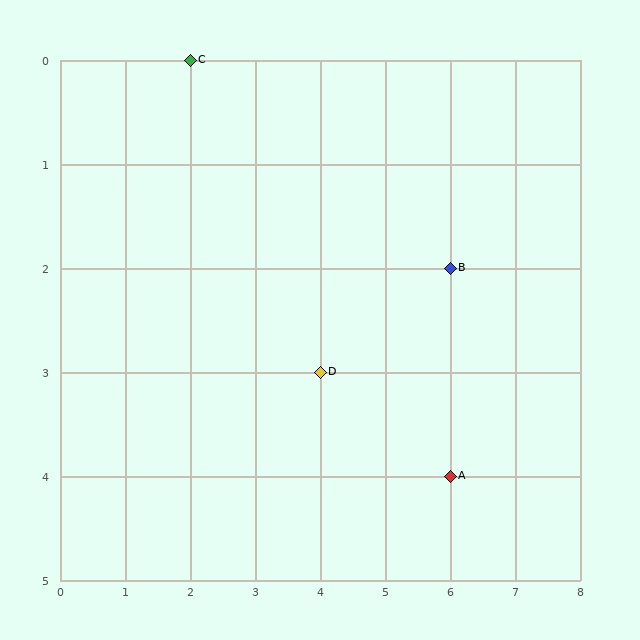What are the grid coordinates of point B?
Point B is at grid coordinates (6, 2).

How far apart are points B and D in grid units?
Points B and D are 2 columns and 1 row apart (about 2.2 grid units diagonally).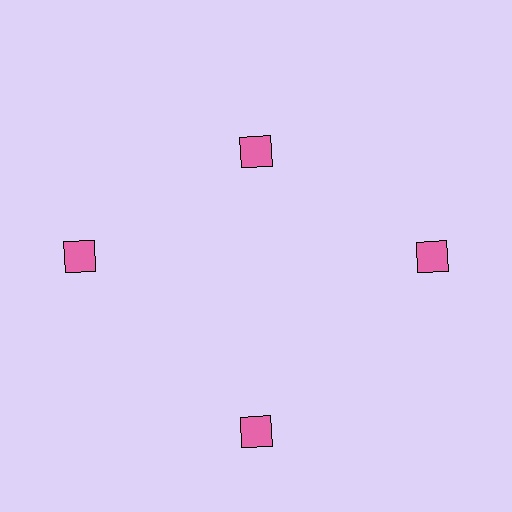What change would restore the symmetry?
The symmetry would be restored by moving it outward, back onto the ring so that all 4 diamonds sit at equal angles and equal distance from the center.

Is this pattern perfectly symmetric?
No. The 4 pink diamonds are arranged in a ring, but one element near the 12 o'clock position is pulled inward toward the center, breaking the 4-fold rotational symmetry.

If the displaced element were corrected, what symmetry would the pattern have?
It would have 4-fold rotational symmetry — the pattern would map onto itself every 90 degrees.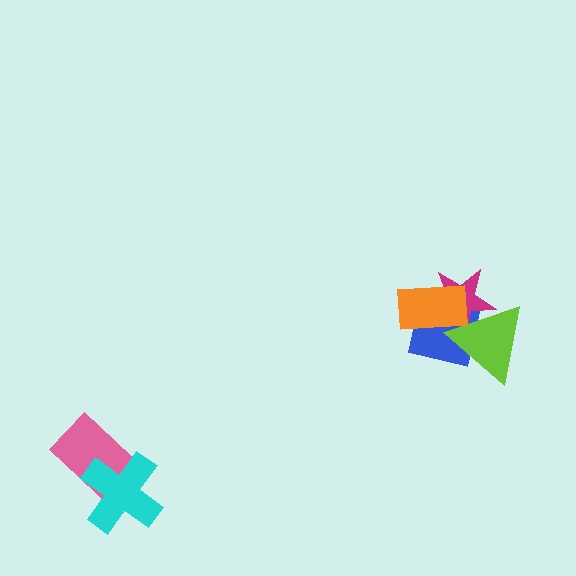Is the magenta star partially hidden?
Yes, it is partially covered by another shape.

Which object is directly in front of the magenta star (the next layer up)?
The lime triangle is directly in front of the magenta star.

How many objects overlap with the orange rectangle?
3 objects overlap with the orange rectangle.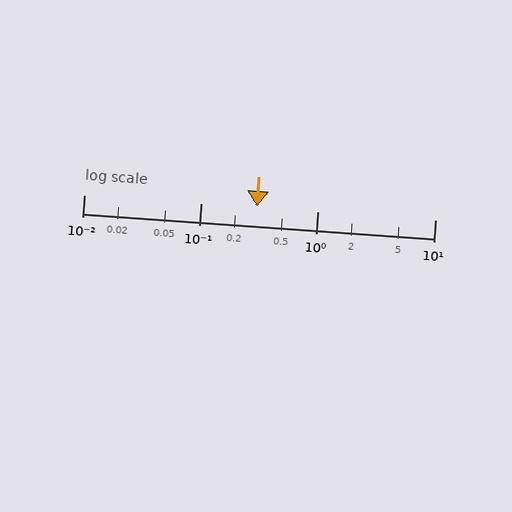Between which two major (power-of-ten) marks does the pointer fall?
The pointer is between 0.1 and 1.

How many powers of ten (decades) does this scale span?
The scale spans 3 decades, from 0.01 to 10.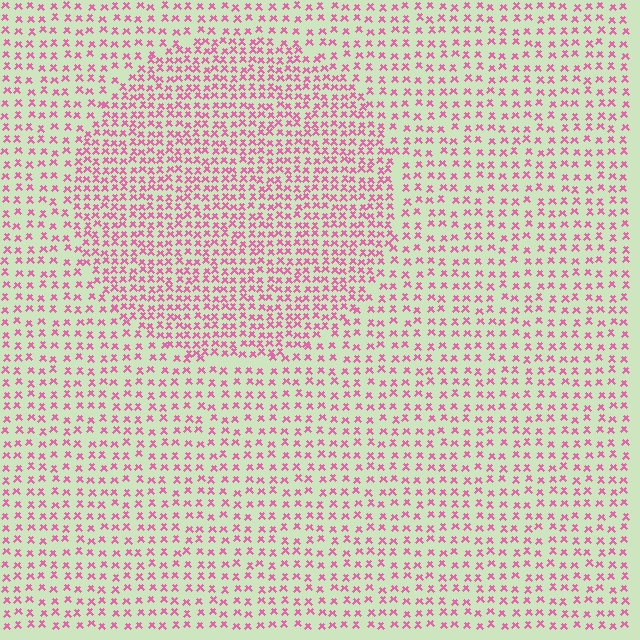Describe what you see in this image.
The image contains small pink elements arranged at two different densities. A circle-shaped region is visible where the elements are more densely packed than the surrounding area.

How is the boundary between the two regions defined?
The boundary is defined by a change in element density (approximately 1.8x ratio). All elements are the same color, size, and shape.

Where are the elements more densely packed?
The elements are more densely packed inside the circle boundary.